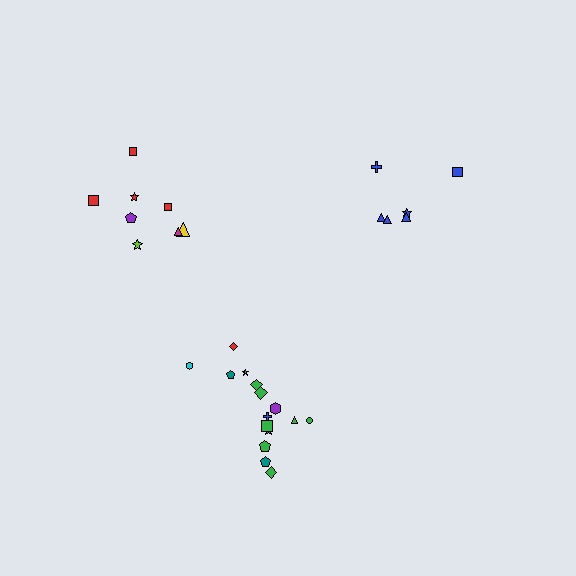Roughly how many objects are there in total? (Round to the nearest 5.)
Roughly 30 objects in total.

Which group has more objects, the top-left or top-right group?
The top-left group.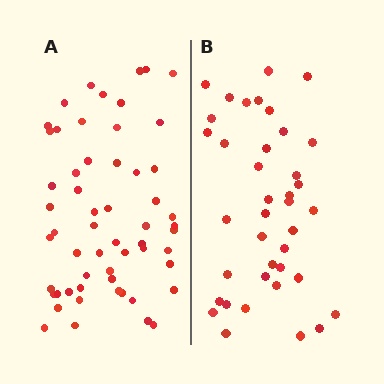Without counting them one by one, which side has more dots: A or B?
Region A (the left region) has more dots.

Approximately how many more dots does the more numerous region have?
Region A has approximately 20 more dots than region B.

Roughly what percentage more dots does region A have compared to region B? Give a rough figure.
About 45% more.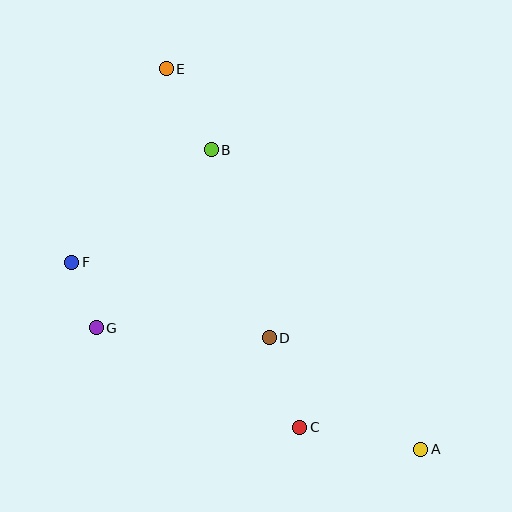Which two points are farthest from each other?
Points A and E are farthest from each other.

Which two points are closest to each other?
Points F and G are closest to each other.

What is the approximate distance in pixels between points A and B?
The distance between A and B is approximately 365 pixels.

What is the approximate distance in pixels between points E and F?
The distance between E and F is approximately 216 pixels.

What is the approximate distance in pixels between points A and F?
The distance between A and F is approximately 396 pixels.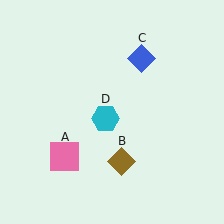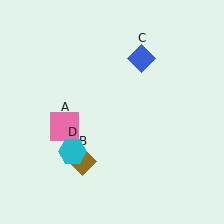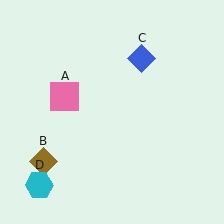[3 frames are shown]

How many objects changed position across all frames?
3 objects changed position: pink square (object A), brown diamond (object B), cyan hexagon (object D).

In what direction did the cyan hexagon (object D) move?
The cyan hexagon (object D) moved down and to the left.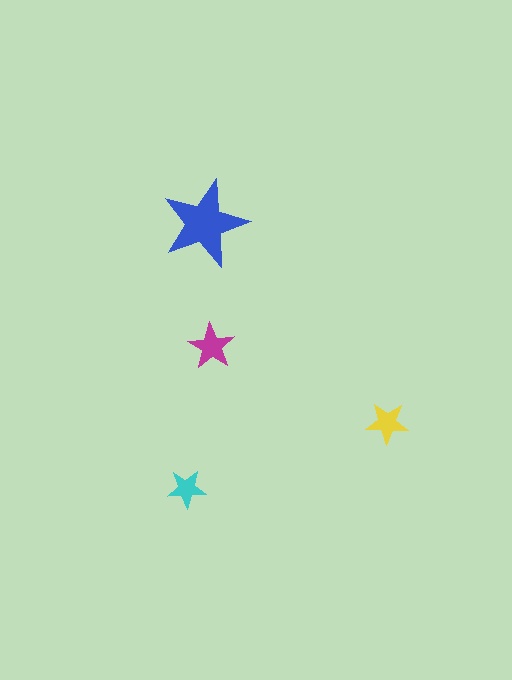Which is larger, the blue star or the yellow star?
The blue one.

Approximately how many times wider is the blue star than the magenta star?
About 2 times wider.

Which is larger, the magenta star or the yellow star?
The magenta one.